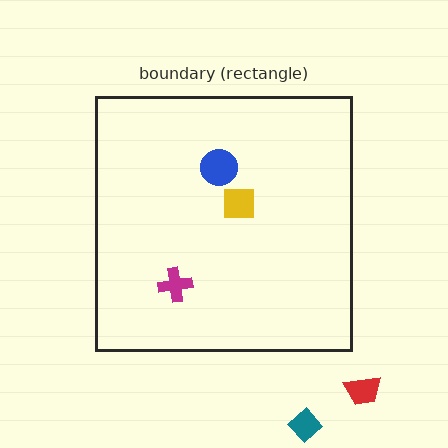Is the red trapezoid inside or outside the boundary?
Outside.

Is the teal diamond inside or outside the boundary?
Outside.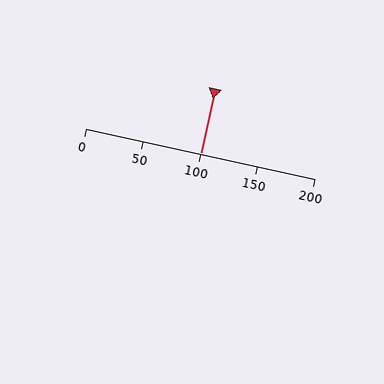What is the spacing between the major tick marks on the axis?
The major ticks are spaced 50 apart.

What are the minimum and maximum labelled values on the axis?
The axis runs from 0 to 200.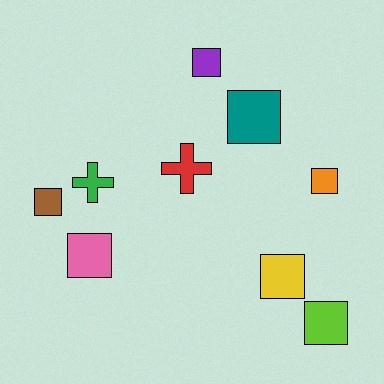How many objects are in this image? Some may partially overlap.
There are 9 objects.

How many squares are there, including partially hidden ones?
There are 7 squares.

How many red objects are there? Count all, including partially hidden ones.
There is 1 red object.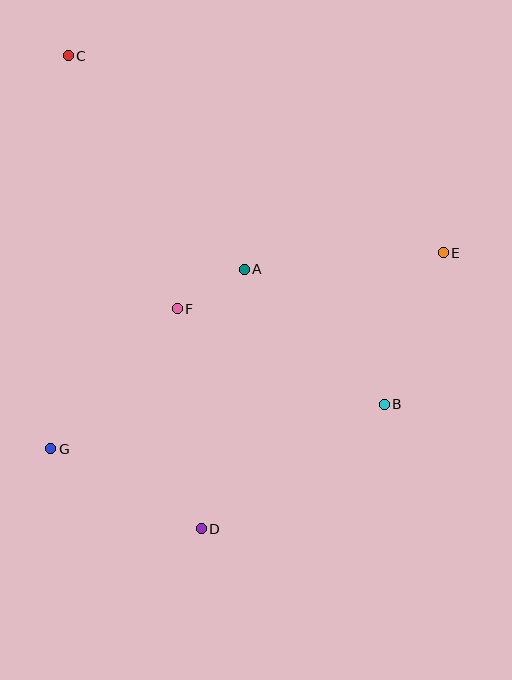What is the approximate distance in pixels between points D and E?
The distance between D and E is approximately 367 pixels.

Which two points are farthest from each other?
Points C and D are farthest from each other.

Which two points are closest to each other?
Points A and F are closest to each other.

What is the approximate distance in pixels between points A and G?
The distance between A and G is approximately 264 pixels.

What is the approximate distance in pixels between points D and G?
The distance between D and G is approximately 170 pixels.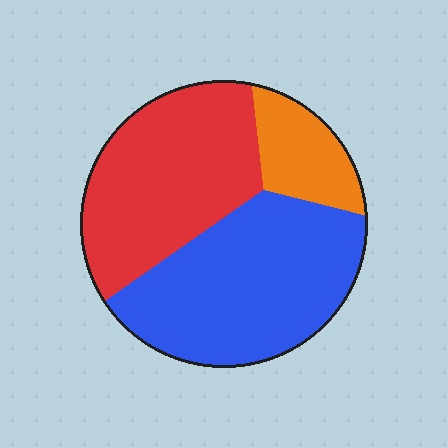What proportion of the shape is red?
Red takes up about two fifths (2/5) of the shape.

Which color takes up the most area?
Blue, at roughly 45%.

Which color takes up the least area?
Orange, at roughly 15%.